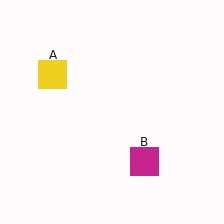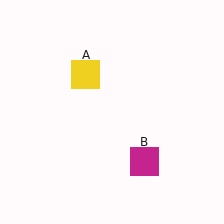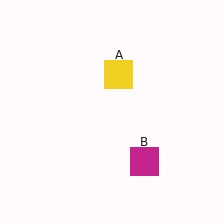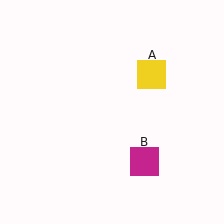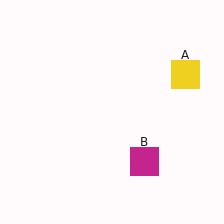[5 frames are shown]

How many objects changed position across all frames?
1 object changed position: yellow square (object A).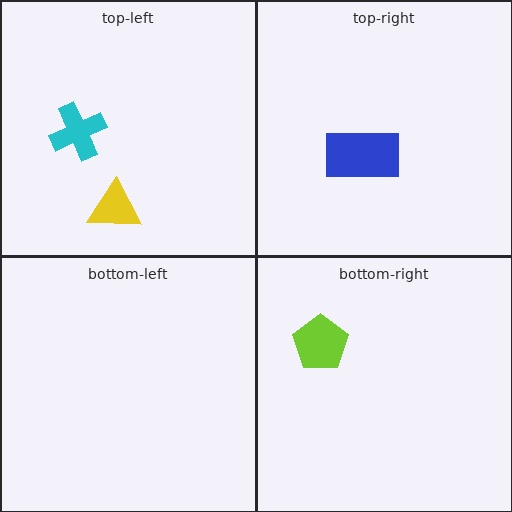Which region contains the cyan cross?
The top-left region.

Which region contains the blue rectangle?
The top-right region.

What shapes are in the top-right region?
The blue rectangle.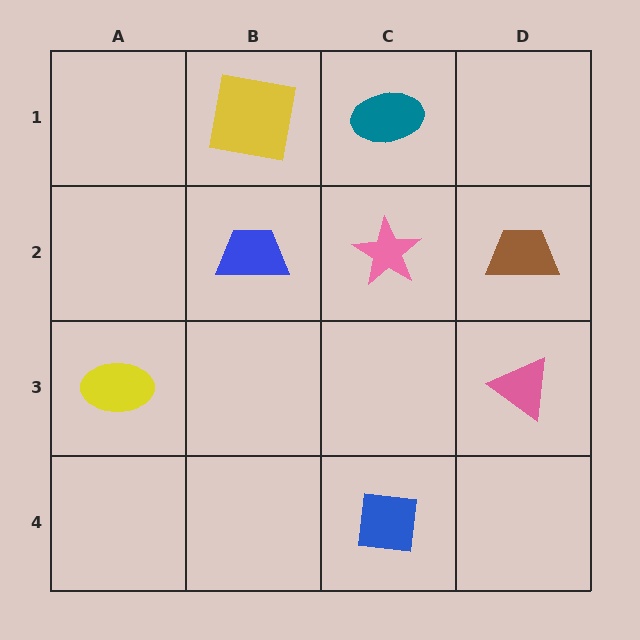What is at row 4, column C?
A blue square.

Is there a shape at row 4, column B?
No, that cell is empty.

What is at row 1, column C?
A teal ellipse.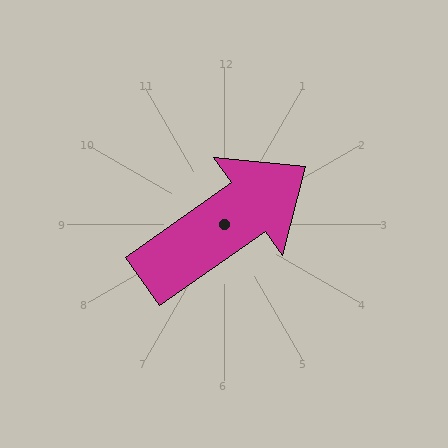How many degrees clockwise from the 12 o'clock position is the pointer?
Approximately 55 degrees.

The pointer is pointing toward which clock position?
Roughly 2 o'clock.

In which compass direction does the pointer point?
Northeast.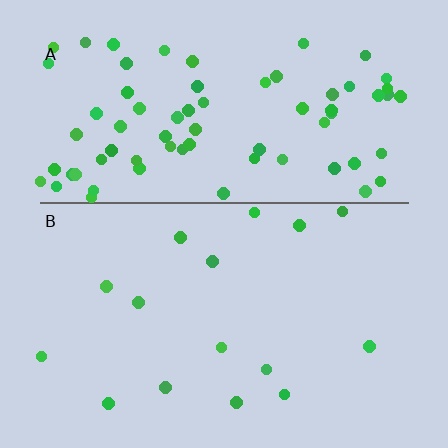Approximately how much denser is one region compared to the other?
Approximately 4.8× — region A over region B.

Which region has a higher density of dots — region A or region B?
A (the top).